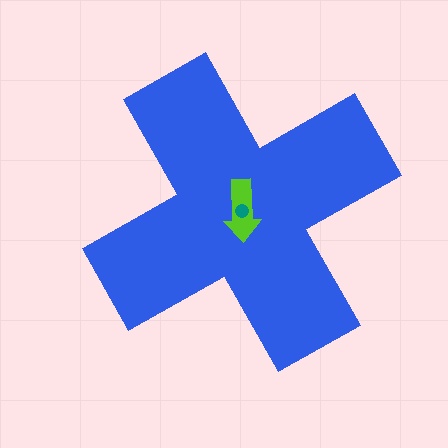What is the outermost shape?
The blue cross.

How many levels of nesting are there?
3.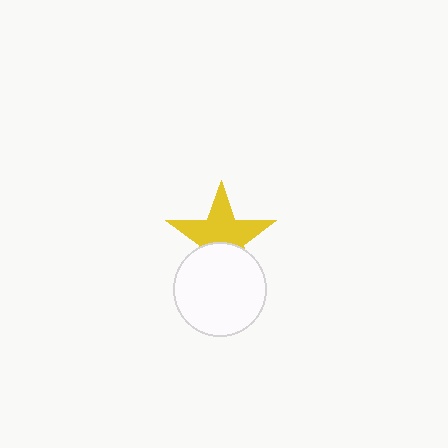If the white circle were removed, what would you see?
You would see the complete yellow star.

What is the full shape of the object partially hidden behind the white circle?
The partially hidden object is a yellow star.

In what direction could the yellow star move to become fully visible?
The yellow star could move up. That would shift it out from behind the white circle entirely.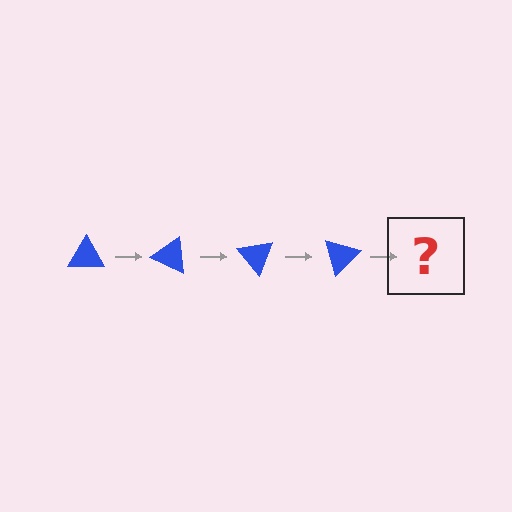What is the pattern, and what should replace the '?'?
The pattern is that the triangle rotates 25 degrees each step. The '?' should be a blue triangle rotated 100 degrees.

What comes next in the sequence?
The next element should be a blue triangle rotated 100 degrees.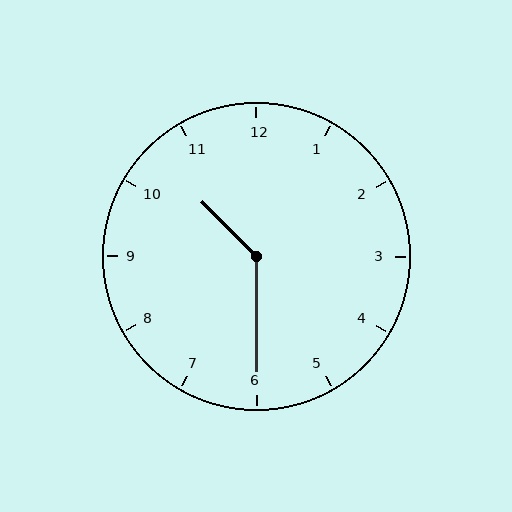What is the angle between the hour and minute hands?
Approximately 135 degrees.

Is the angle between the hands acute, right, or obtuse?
It is obtuse.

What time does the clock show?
10:30.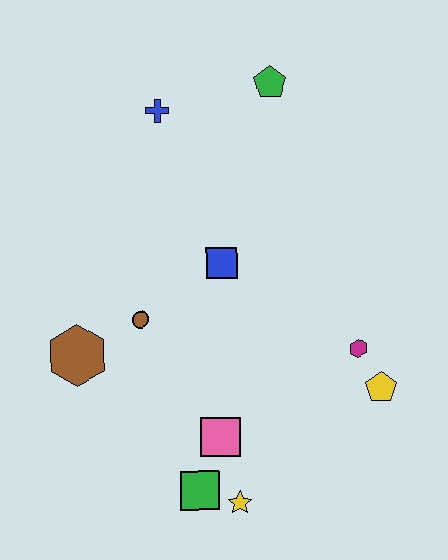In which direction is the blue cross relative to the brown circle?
The blue cross is above the brown circle.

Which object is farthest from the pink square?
The green pentagon is farthest from the pink square.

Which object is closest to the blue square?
The brown circle is closest to the blue square.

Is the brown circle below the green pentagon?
Yes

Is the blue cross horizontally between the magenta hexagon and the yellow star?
No